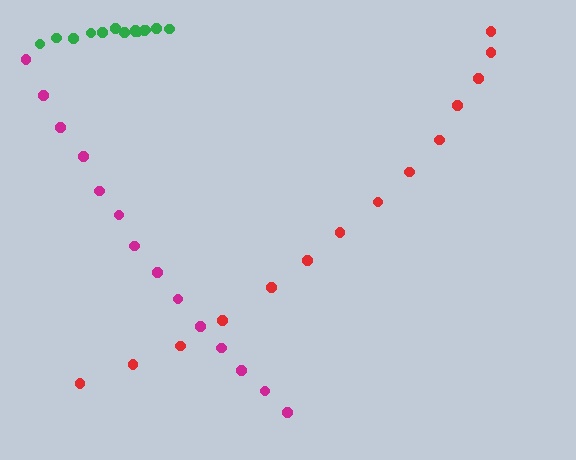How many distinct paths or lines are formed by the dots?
There are 3 distinct paths.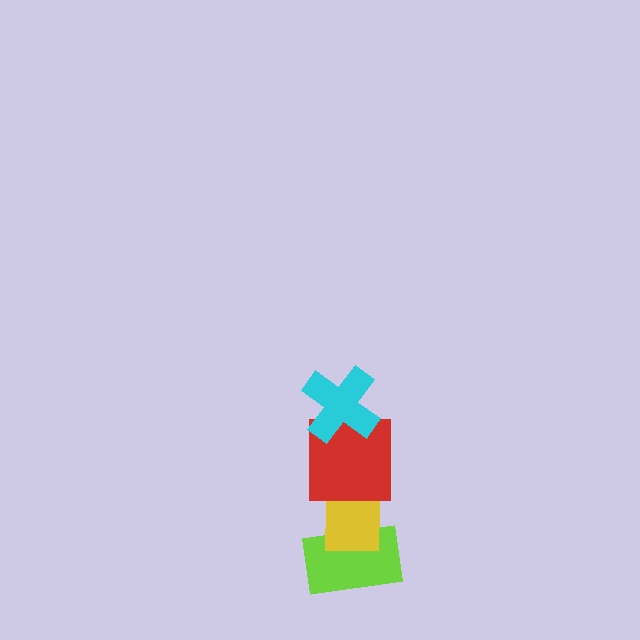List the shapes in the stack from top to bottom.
From top to bottom: the cyan cross, the red square, the yellow rectangle, the lime rectangle.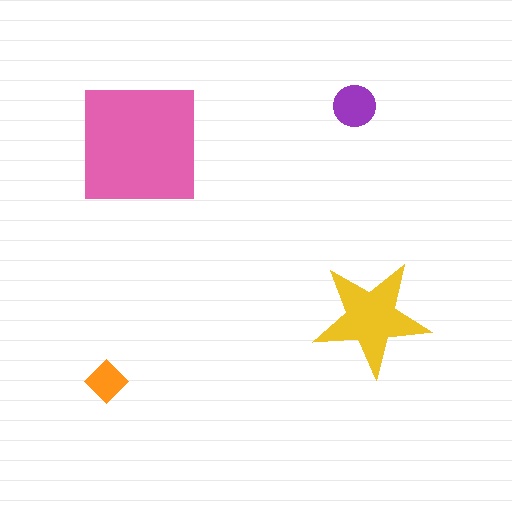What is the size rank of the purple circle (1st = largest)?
3rd.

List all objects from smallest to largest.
The orange diamond, the purple circle, the yellow star, the pink square.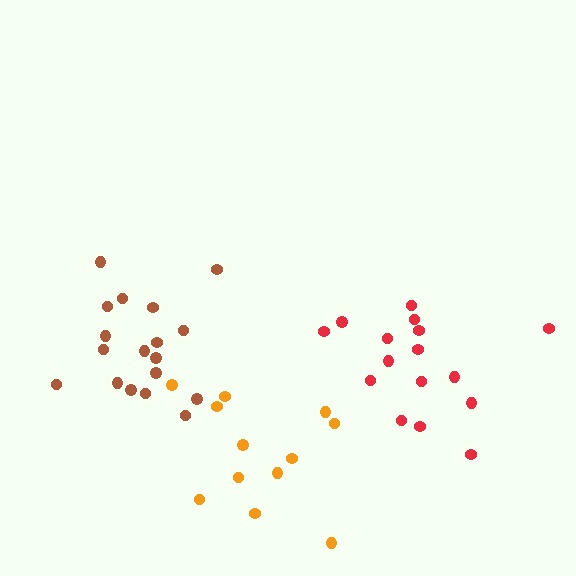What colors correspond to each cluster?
The clusters are colored: orange, red, brown.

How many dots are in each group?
Group 1: 12 dots, Group 2: 16 dots, Group 3: 18 dots (46 total).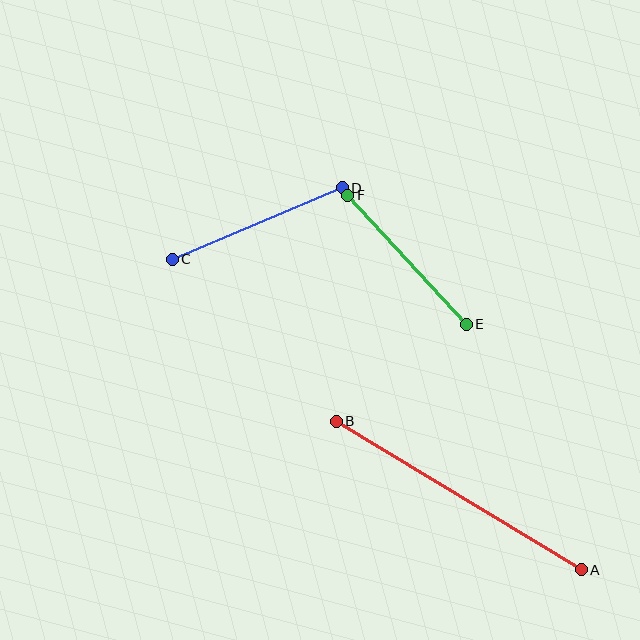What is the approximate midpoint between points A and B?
The midpoint is at approximately (459, 496) pixels.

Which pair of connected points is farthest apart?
Points A and B are farthest apart.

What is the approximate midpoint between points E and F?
The midpoint is at approximately (407, 260) pixels.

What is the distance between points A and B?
The distance is approximately 287 pixels.